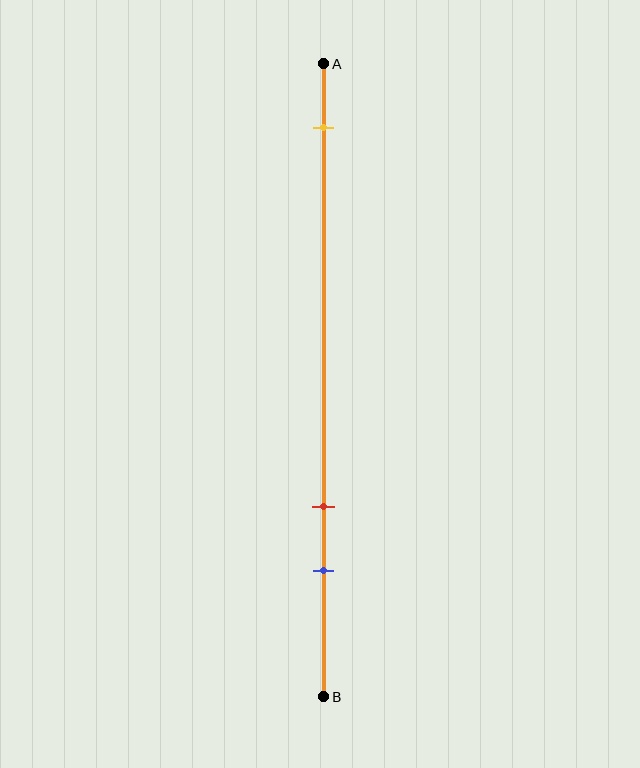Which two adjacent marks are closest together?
The red and blue marks are the closest adjacent pair.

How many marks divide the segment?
There are 3 marks dividing the segment.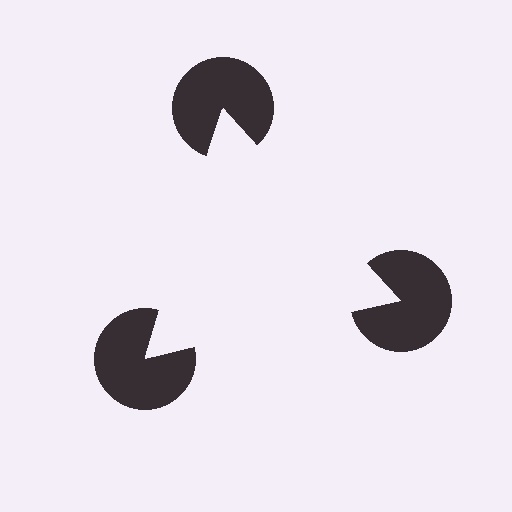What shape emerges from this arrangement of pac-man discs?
An illusory triangle — its edges are inferred from the aligned wedge cuts in the pac-man discs, not physically drawn.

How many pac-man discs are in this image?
There are 3 — one at each vertex of the illusory triangle.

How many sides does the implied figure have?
3 sides.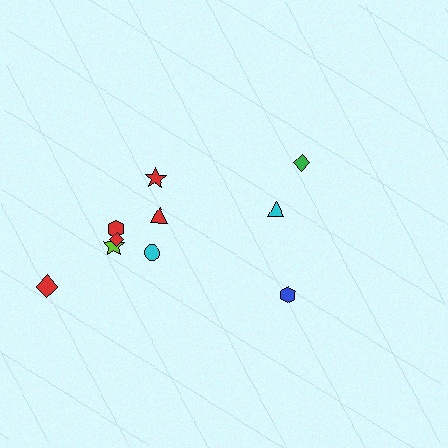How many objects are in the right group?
There are 3 objects.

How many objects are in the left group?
There are 7 objects.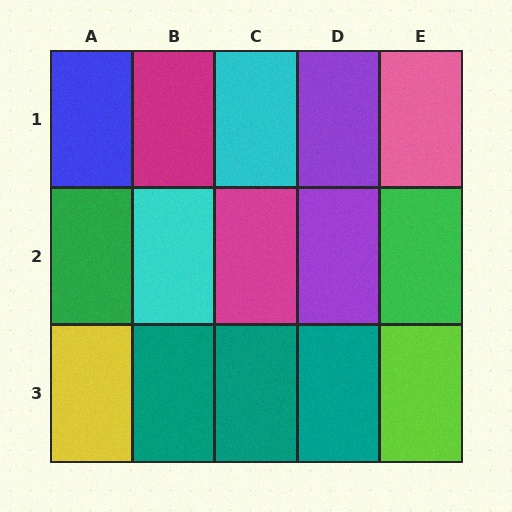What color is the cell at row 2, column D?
Purple.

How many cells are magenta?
2 cells are magenta.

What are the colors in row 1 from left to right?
Blue, magenta, cyan, purple, pink.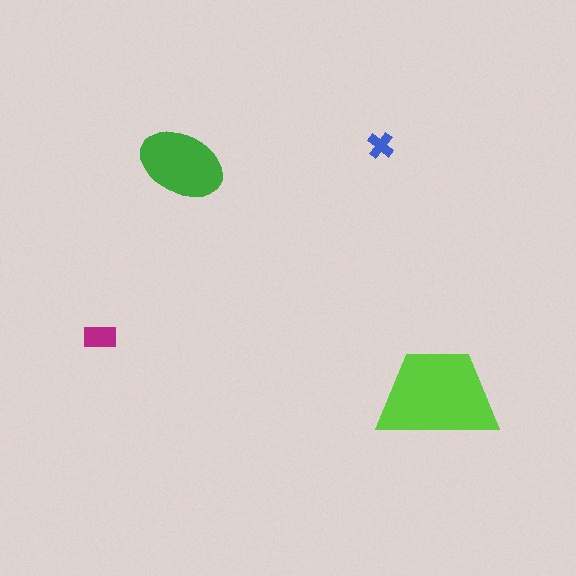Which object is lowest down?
The lime trapezoid is bottommost.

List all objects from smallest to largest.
The blue cross, the magenta rectangle, the green ellipse, the lime trapezoid.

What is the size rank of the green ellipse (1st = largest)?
2nd.